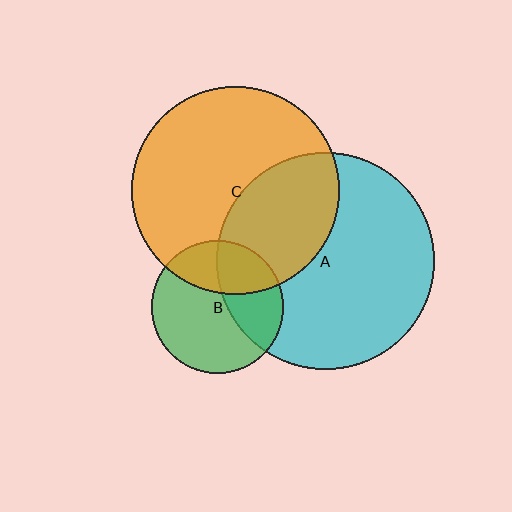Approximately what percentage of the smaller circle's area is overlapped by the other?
Approximately 35%.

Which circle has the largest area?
Circle A (cyan).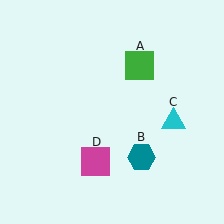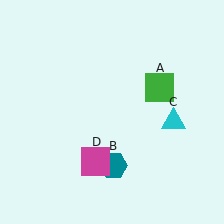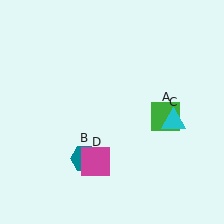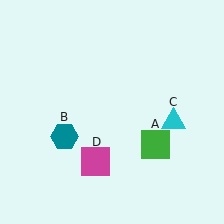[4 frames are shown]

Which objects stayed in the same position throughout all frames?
Cyan triangle (object C) and magenta square (object D) remained stationary.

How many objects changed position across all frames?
2 objects changed position: green square (object A), teal hexagon (object B).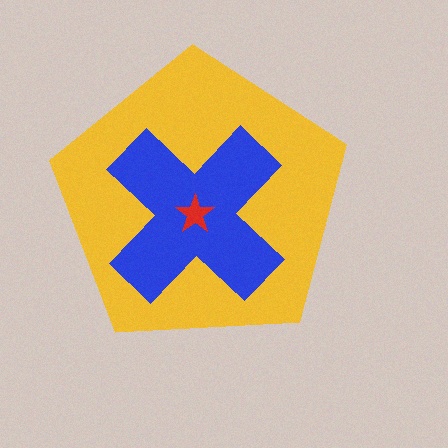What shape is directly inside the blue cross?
The red star.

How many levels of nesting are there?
3.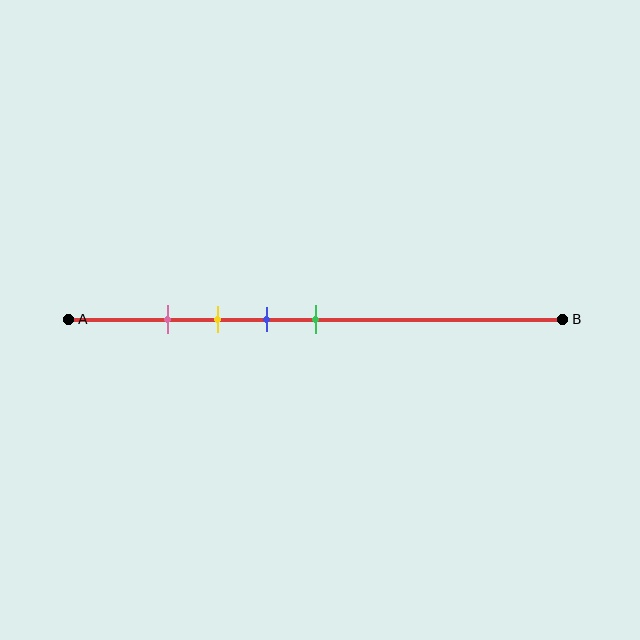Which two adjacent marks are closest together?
The pink and yellow marks are the closest adjacent pair.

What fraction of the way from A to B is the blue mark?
The blue mark is approximately 40% (0.4) of the way from A to B.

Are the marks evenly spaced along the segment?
Yes, the marks are approximately evenly spaced.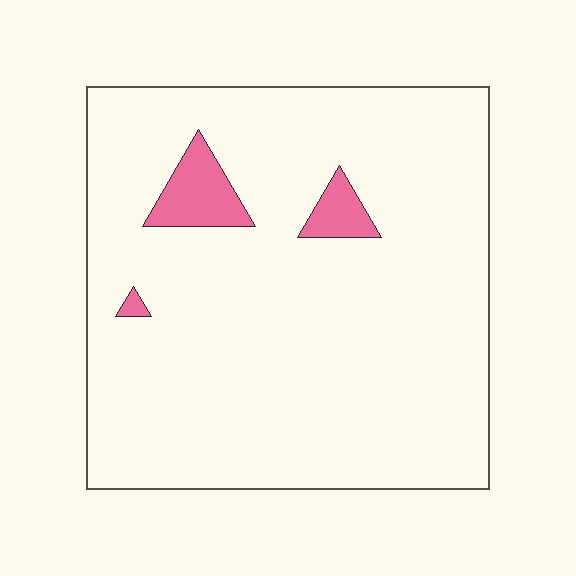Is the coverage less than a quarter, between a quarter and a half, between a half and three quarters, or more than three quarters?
Less than a quarter.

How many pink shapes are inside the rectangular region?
3.